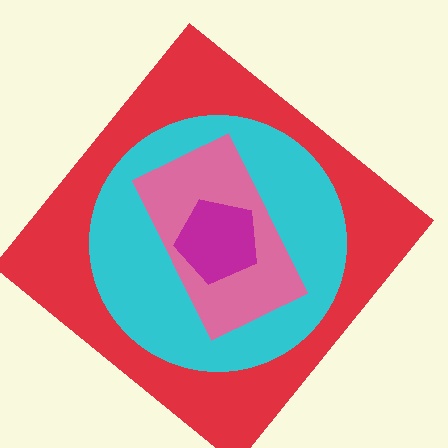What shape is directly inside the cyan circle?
The pink rectangle.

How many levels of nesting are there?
4.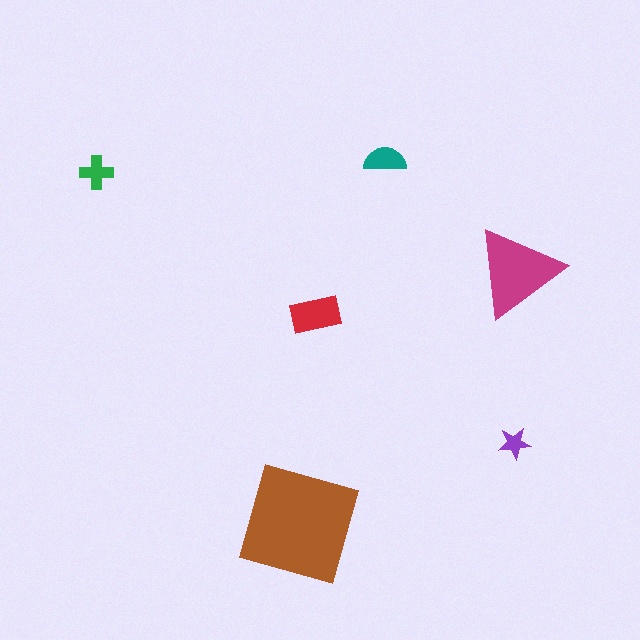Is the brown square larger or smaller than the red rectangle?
Larger.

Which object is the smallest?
The purple star.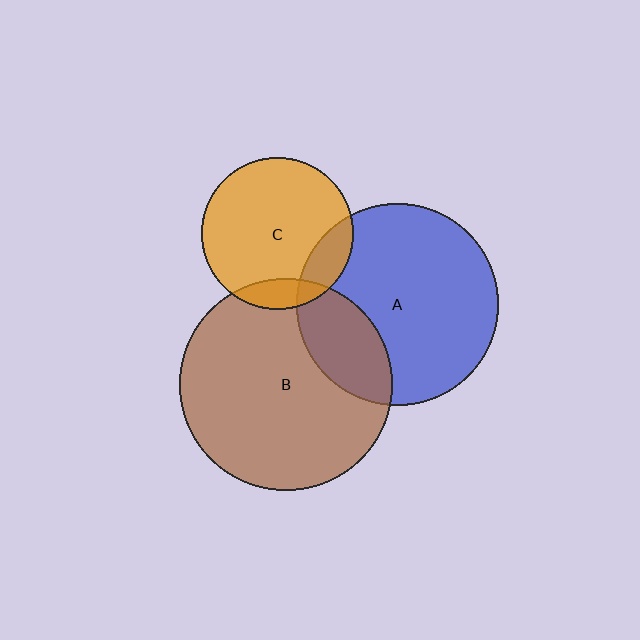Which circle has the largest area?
Circle B (brown).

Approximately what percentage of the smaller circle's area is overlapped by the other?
Approximately 10%.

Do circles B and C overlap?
Yes.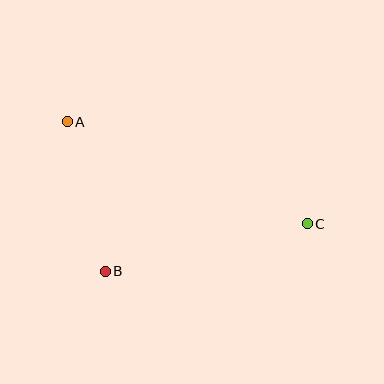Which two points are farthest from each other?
Points A and C are farthest from each other.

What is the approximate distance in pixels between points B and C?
The distance between B and C is approximately 207 pixels.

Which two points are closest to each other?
Points A and B are closest to each other.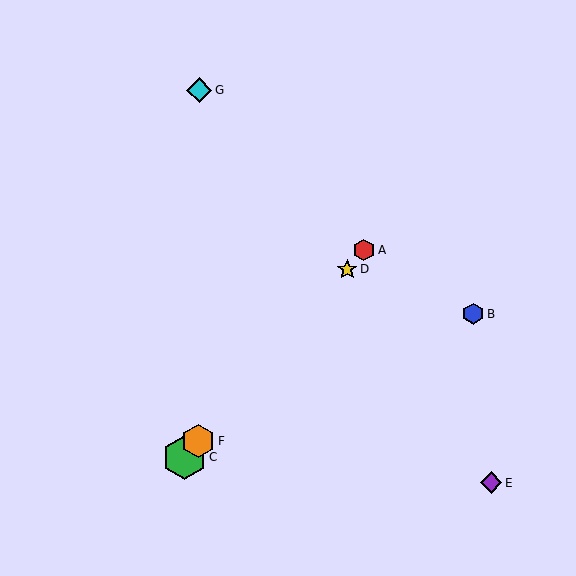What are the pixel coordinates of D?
Object D is at (347, 269).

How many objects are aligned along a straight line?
4 objects (A, C, D, F) are aligned along a straight line.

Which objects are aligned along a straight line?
Objects A, C, D, F are aligned along a straight line.